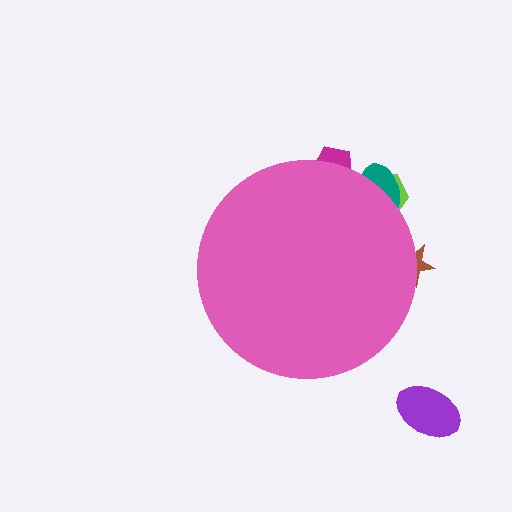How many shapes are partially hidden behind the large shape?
4 shapes are partially hidden.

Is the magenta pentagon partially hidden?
Yes, the magenta pentagon is partially hidden behind the pink circle.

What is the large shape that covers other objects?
A pink circle.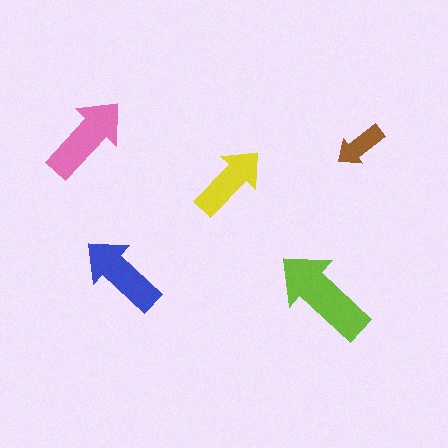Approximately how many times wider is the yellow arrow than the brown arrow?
About 1.5 times wider.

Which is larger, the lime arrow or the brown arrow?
The lime one.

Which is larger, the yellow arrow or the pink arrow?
The pink one.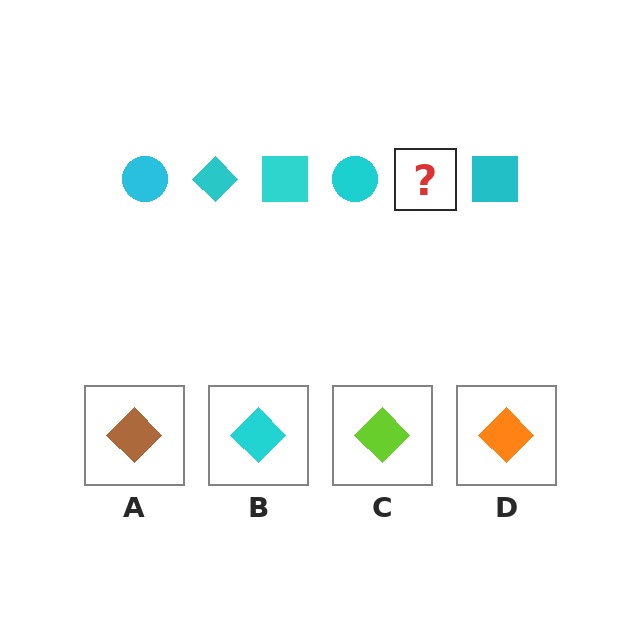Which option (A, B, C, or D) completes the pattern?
B.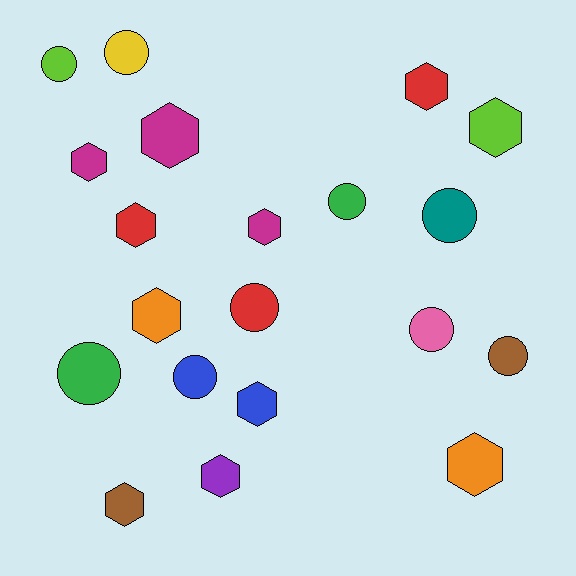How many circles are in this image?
There are 9 circles.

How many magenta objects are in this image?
There are 3 magenta objects.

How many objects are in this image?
There are 20 objects.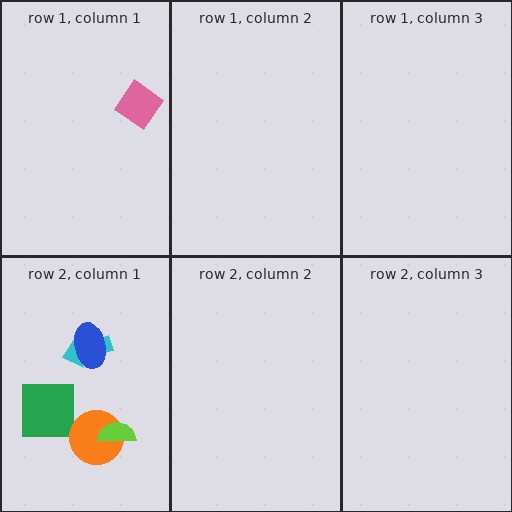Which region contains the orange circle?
The row 2, column 1 region.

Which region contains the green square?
The row 2, column 1 region.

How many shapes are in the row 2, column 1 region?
5.